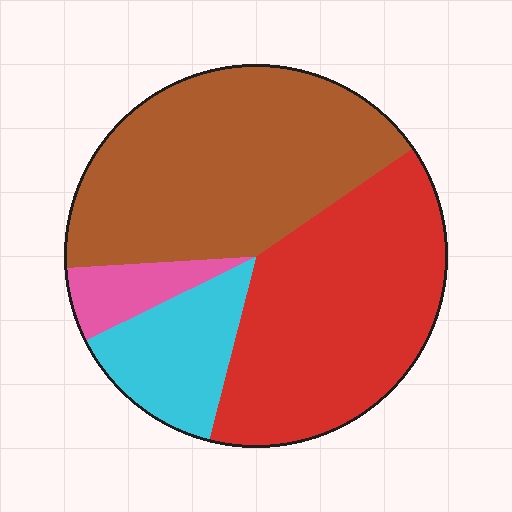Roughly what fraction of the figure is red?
Red covers 38% of the figure.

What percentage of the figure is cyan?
Cyan takes up about one eighth (1/8) of the figure.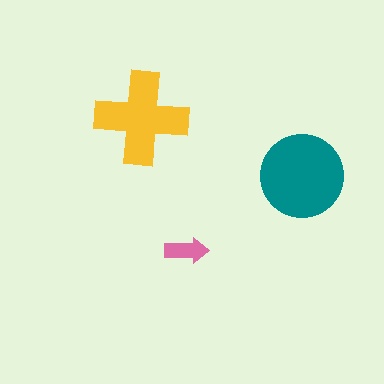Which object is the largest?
The teal circle.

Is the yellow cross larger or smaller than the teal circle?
Smaller.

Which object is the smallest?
The pink arrow.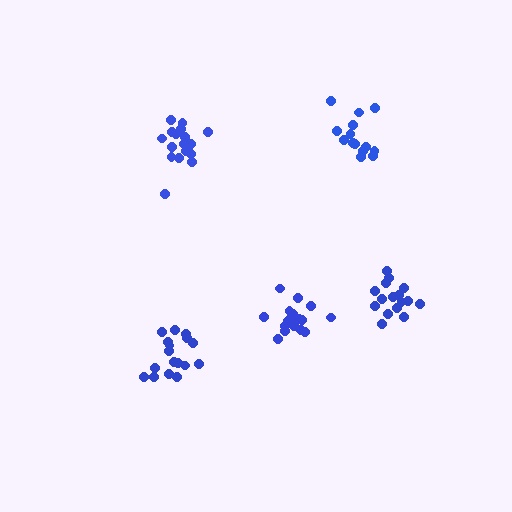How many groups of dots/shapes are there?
There are 5 groups.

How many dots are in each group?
Group 1: 14 dots, Group 2: 18 dots, Group 3: 18 dots, Group 4: 17 dots, Group 5: 16 dots (83 total).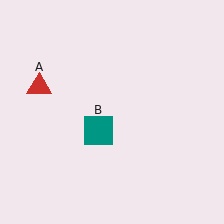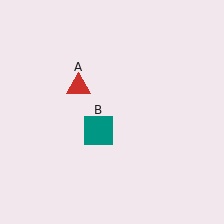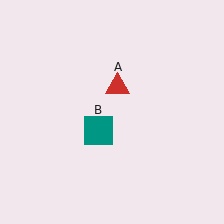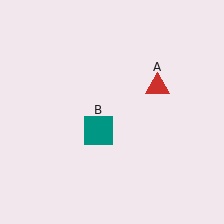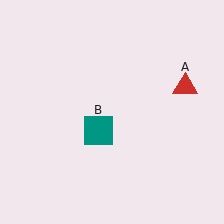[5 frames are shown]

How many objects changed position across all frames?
1 object changed position: red triangle (object A).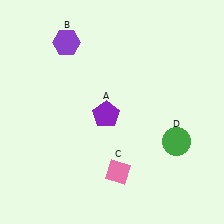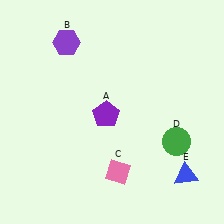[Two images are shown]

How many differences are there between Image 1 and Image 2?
There is 1 difference between the two images.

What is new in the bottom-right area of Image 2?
A blue triangle (E) was added in the bottom-right area of Image 2.